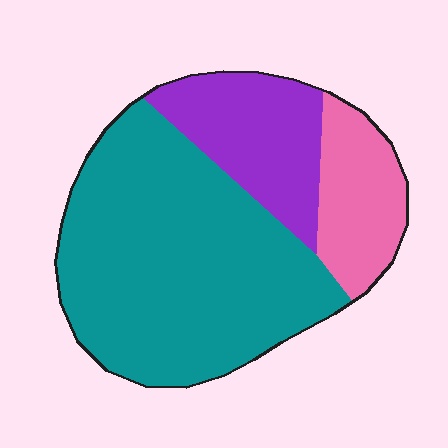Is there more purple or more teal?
Teal.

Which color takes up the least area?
Pink, at roughly 15%.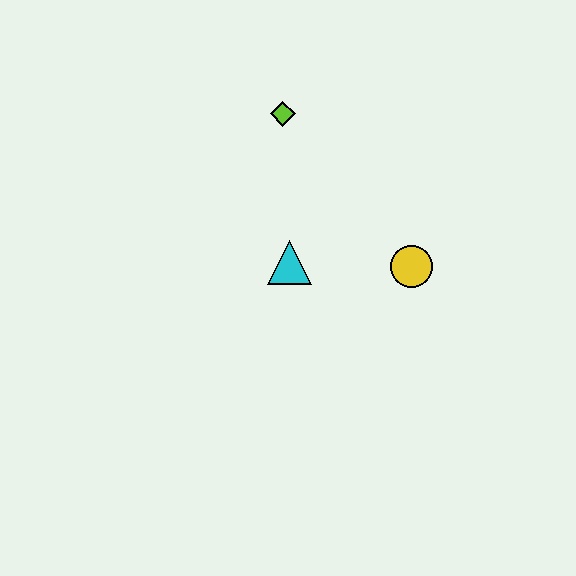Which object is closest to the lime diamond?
The cyan triangle is closest to the lime diamond.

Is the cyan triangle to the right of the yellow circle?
No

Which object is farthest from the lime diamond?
The yellow circle is farthest from the lime diamond.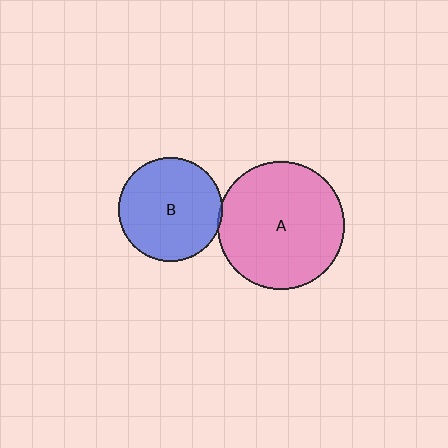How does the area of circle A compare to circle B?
Approximately 1.5 times.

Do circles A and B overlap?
Yes.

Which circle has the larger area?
Circle A (pink).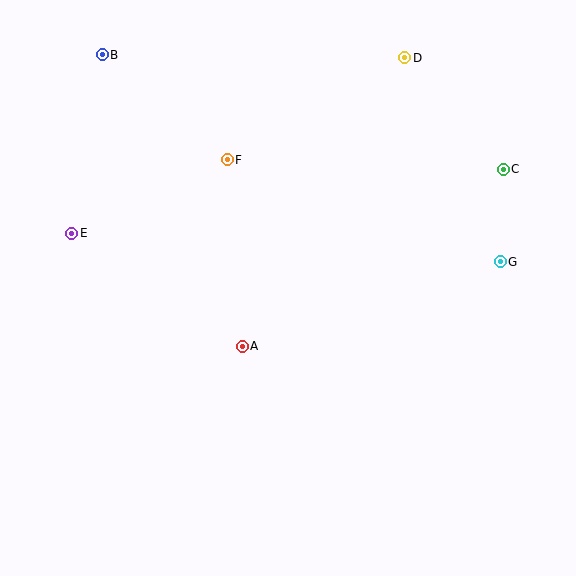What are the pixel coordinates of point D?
Point D is at (405, 58).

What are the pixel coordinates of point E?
Point E is at (72, 233).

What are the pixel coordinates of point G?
Point G is at (500, 262).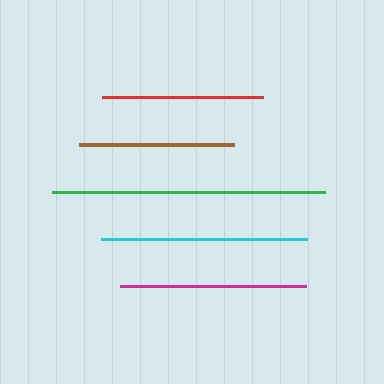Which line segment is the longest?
The green line is the longest at approximately 273 pixels.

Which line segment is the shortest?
The brown line is the shortest at approximately 154 pixels.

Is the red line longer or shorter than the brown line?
The red line is longer than the brown line.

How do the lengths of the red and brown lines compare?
The red and brown lines are approximately the same length.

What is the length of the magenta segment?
The magenta segment is approximately 185 pixels long.